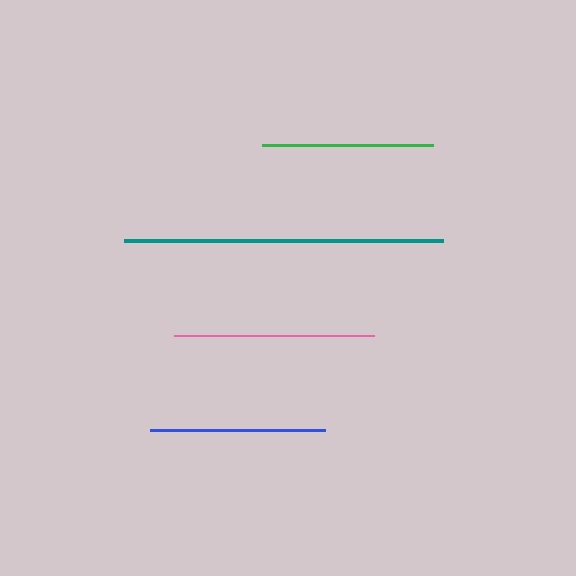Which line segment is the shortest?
The green line is the shortest at approximately 171 pixels.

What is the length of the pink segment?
The pink segment is approximately 200 pixels long.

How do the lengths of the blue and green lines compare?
The blue and green lines are approximately the same length.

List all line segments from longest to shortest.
From longest to shortest: teal, pink, blue, green.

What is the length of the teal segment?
The teal segment is approximately 319 pixels long.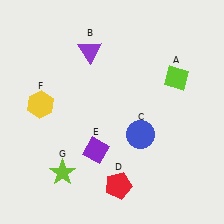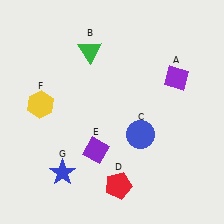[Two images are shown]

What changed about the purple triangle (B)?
In Image 1, B is purple. In Image 2, it changed to green.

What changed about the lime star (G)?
In Image 1, G is lime. In Image 2, it changed to blue.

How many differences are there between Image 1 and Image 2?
There are 3 differences between the two images.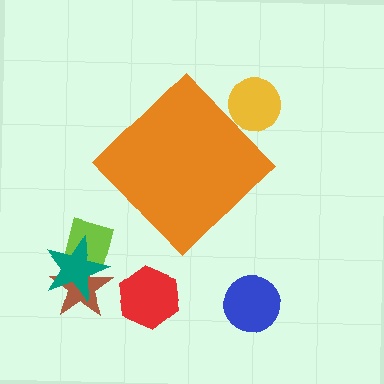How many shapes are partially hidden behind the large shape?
1 shape is partially hidden.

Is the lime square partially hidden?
No, the lime square is fully visible.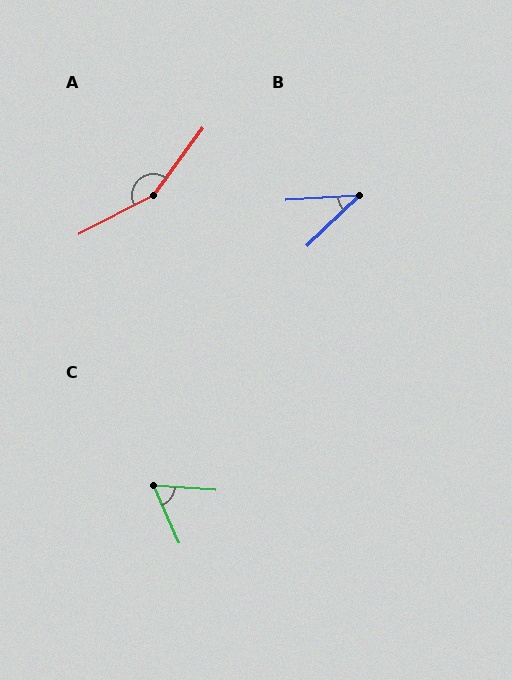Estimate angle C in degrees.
Approximately 62 degrees.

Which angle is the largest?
A, at approximately 154 degrees.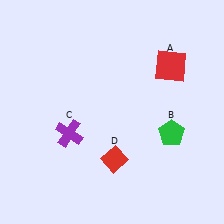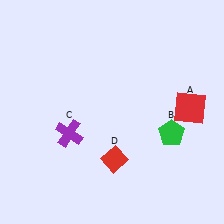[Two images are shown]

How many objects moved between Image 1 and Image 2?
1 object moved between the two images.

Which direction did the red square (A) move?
The red square (A) moved down.